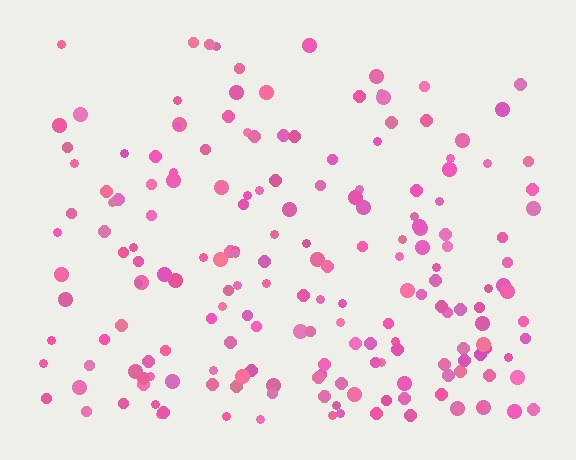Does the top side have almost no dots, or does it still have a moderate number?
Still a moderate number, just noticeably fewer than the bottom.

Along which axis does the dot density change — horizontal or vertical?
Vertical.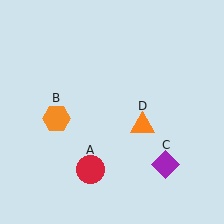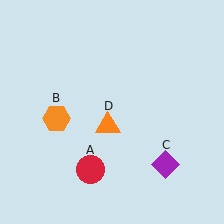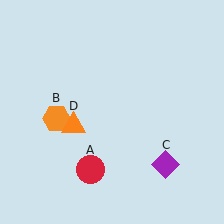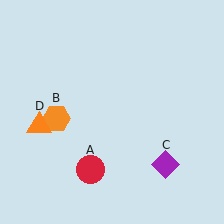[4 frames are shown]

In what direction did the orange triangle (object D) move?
The orange triangle (object D) moved left.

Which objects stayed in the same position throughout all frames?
Red circle (object A) and orange hexagon (object B) and purple diamond (object C) remained stationary.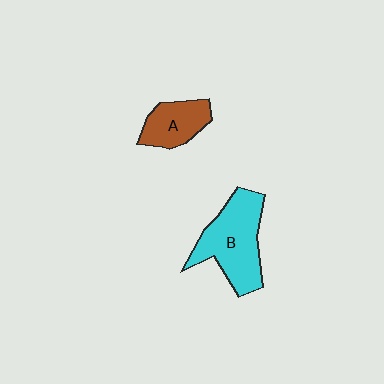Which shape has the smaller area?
Shape A (brown).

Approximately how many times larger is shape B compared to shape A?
Approximately 1.8 times.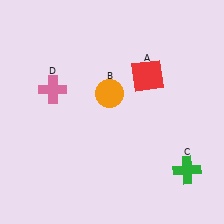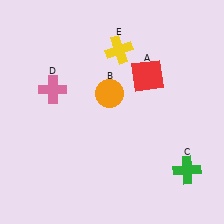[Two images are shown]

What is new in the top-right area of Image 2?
A yellow cross (E) was added in the top-right area of Image 2.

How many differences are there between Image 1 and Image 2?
There is 1 difference between the two images.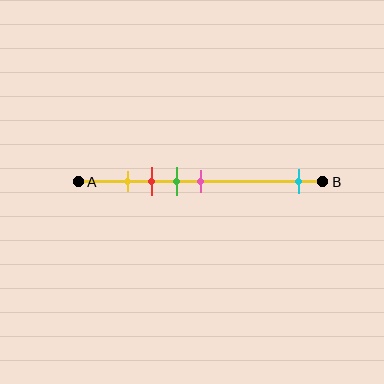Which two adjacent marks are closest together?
The yellow and red marks are the closest adjacent pair.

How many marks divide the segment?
There are 5 marks dividing the segment.